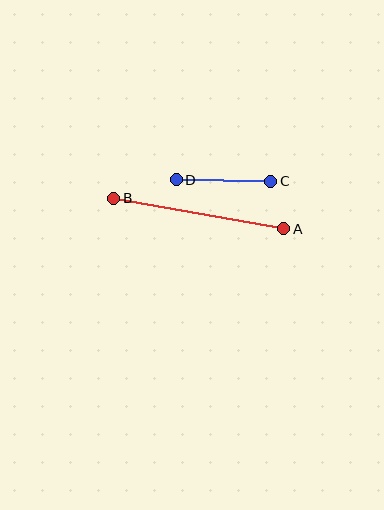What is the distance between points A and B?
The distance is approximately 173 pixels.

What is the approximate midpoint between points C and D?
The midpoint is at approximately (224, 180) pixels.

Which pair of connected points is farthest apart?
Points A and B are farthest apart.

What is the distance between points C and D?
The distance is approximately 95 pixels.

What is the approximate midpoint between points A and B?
The midpoint is at approximately (199, 213) pixels.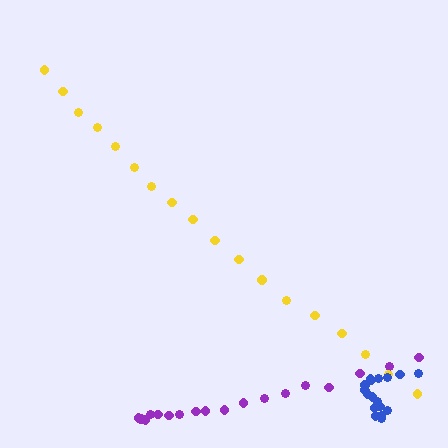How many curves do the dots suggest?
There are 3 distinct paths.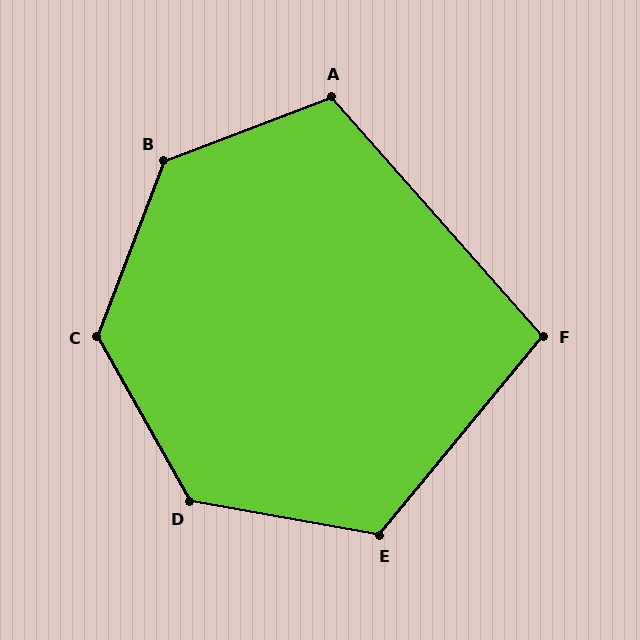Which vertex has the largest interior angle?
B, at approximately 131 degrees.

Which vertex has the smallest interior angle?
F, at approximately 99 degrees.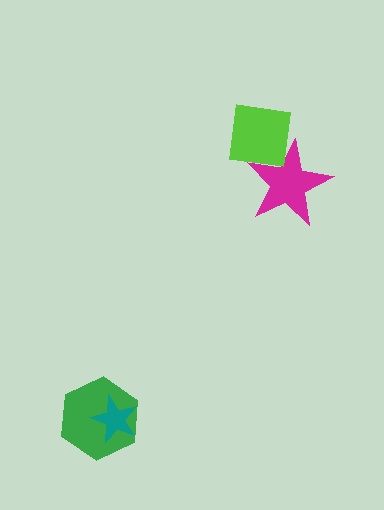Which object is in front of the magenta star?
The lime square is in front of the magenta star.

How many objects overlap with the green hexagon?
1 object overlaps with the green hexagon.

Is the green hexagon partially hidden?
Yes, it is partially covered by another shape.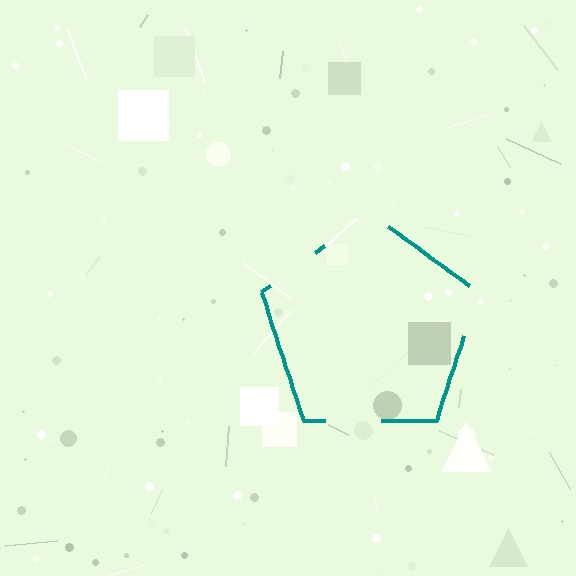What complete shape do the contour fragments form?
The contour fragments form a pentagon.